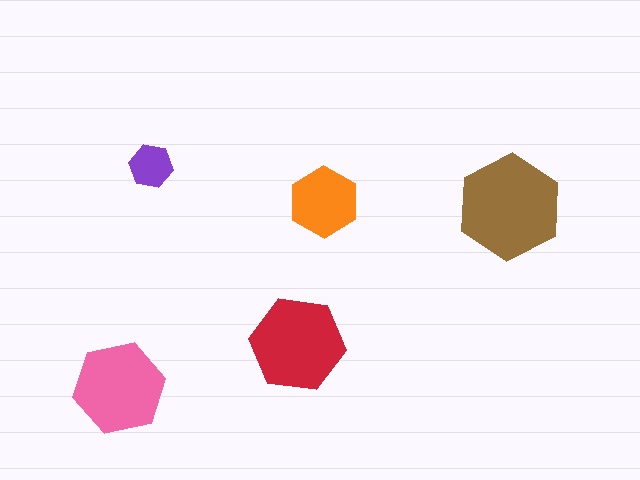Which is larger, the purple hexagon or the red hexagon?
The red one.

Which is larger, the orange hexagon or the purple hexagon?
The orange one.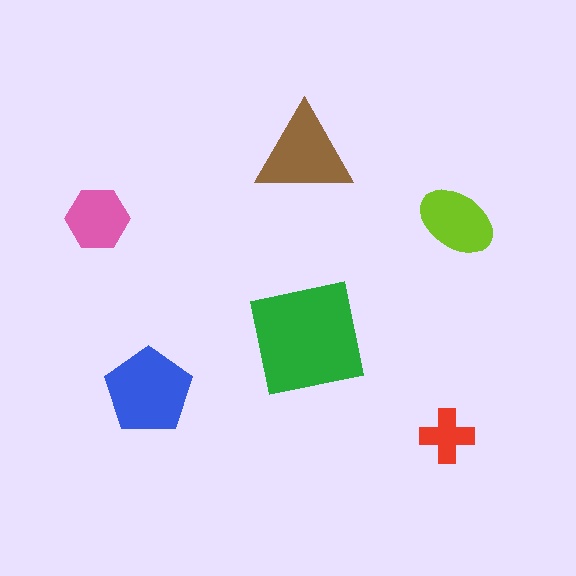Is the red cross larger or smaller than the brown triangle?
Smaller.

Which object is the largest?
The green square.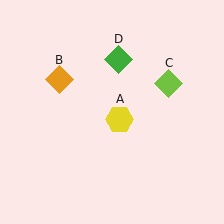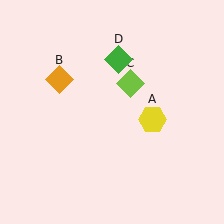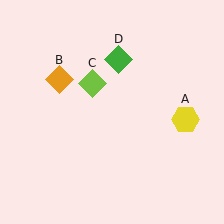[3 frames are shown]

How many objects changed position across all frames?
2 objects changed position: yellow hexagon (object A), lime diamond (object C).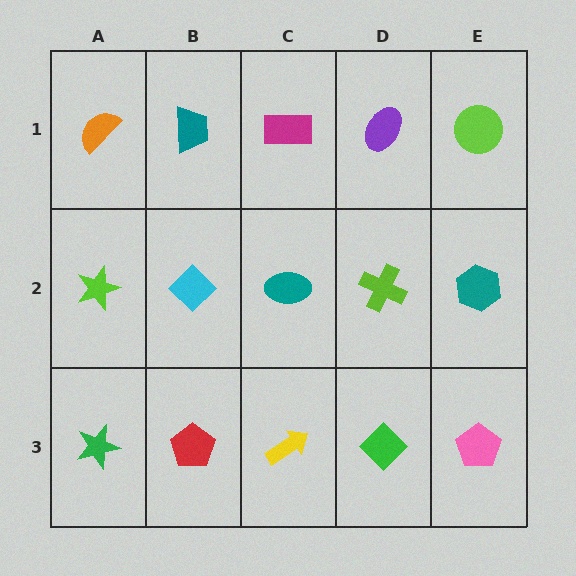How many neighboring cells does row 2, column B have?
4.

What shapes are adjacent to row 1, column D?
A lime cross (row 2, column D), a magenta rectangle (row 1, column C), a lime circle (row 1, column E).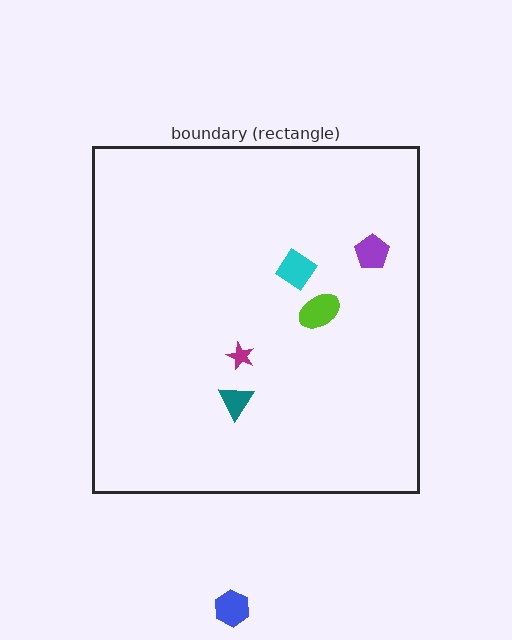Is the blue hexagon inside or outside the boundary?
Outside.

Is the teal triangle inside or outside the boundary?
Inside.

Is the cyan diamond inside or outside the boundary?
Inside.